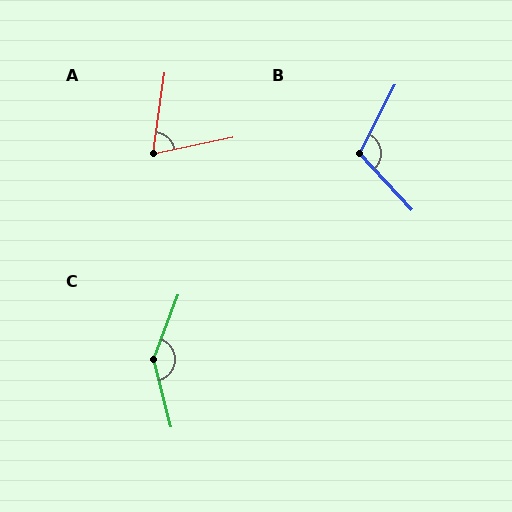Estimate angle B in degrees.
Approximately 109 degrees.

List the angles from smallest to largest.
A (70°), B (109°), C (145°).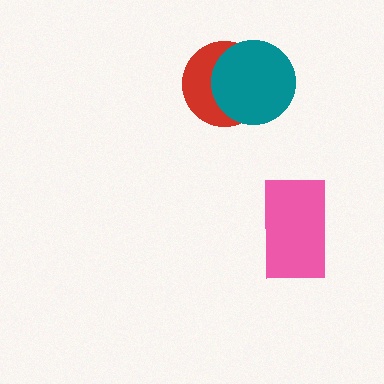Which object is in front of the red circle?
The teal circle is in front of the red circle.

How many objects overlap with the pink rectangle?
0 objects overlap with the pink rectangle.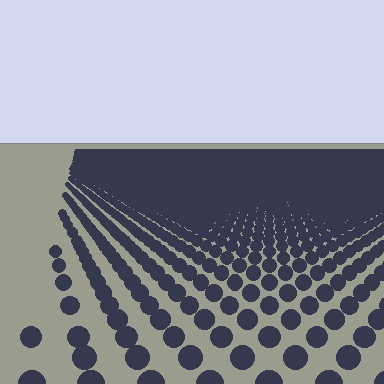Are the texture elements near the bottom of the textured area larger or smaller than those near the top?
Larger. Near the bottom, elements are closer to the viewer and appear at a bigger on-screen size.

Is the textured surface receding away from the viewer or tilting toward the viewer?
The surface is receding away from the viewer. Texture elements get smaller and denser toward the top.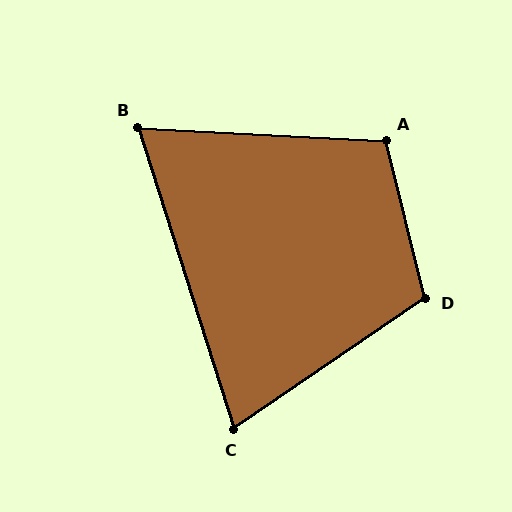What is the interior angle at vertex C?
Approximately 73 degrees (acute).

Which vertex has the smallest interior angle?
B, at approximately 69 degrees.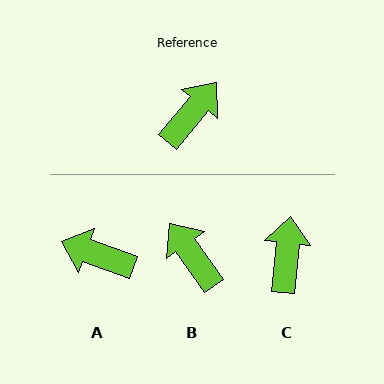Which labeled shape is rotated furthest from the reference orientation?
A, about 110 degrees away.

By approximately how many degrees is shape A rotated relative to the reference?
Approximately 110 degrees counter-clockwise.